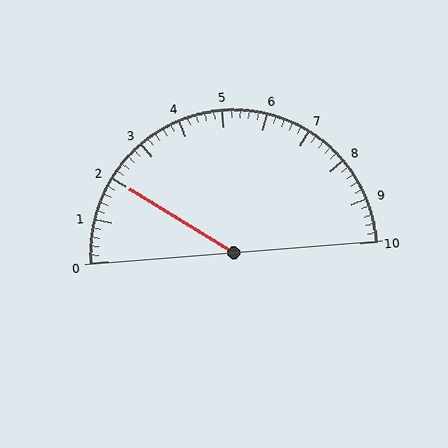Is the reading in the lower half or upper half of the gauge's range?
The reading is in the lower half of the range (0 to 10).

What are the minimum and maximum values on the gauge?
The gauge ranges from 0 to 10.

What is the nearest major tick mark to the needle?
The nearest major tick mark is 2.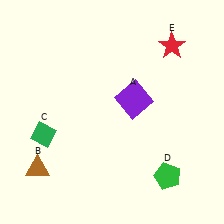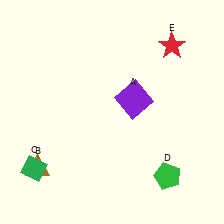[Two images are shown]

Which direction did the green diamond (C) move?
The green diamond (C) moved down.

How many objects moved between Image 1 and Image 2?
1 object moved between the two images.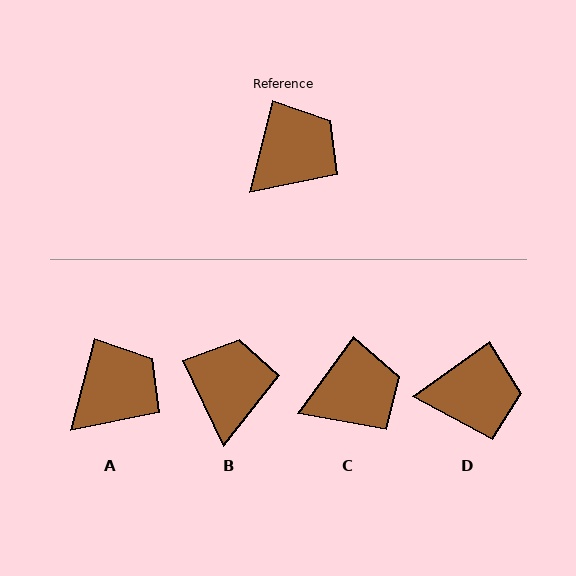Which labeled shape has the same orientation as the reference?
A.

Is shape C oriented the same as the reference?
No, it is off by about 22 degrees.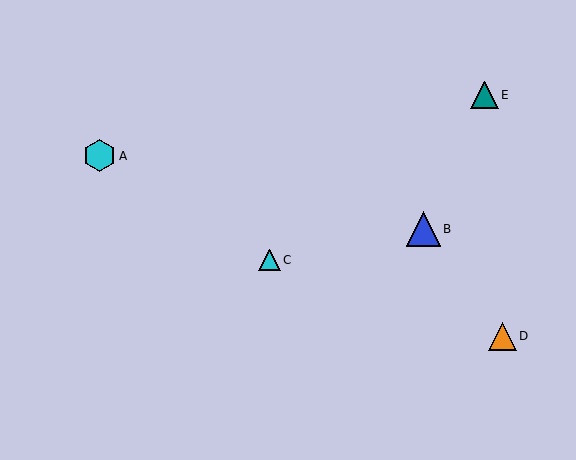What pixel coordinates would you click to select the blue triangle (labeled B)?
Click at (423, 229) to select the blue triangle B.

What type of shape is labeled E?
Shape E is a teal triangle.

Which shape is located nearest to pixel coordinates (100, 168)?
The cyan hexagon (labeled A) at (100, 156) is nearest to that location.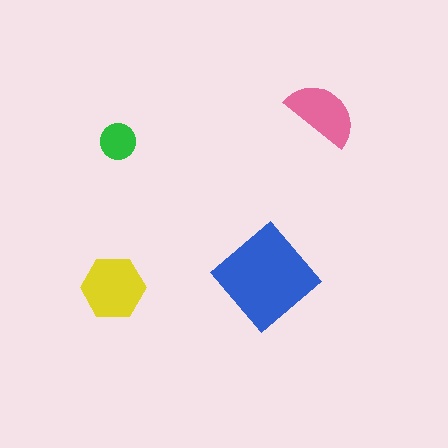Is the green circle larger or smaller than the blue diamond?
Smaller.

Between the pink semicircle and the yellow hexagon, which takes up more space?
The yellow hexagon.